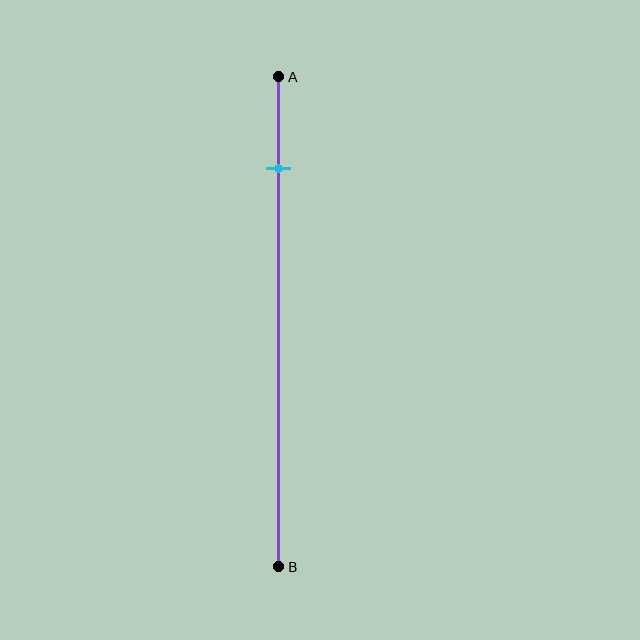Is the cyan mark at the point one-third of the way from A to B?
No, the mark is at about 20% from A, not at the 33% one-third point.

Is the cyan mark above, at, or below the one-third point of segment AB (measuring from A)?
The cyan mark is above the one-third point of segment AB.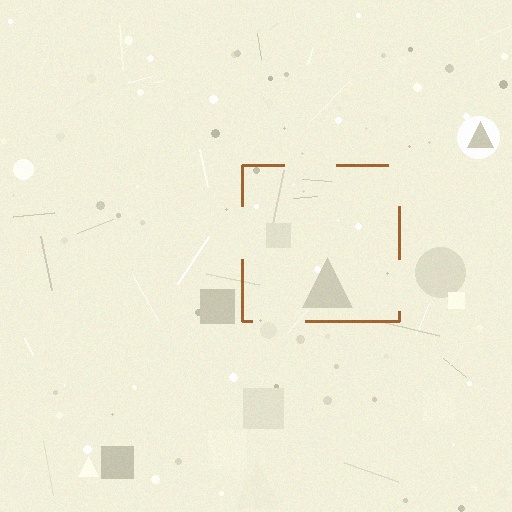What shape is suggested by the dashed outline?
The dashed outline suggests a square.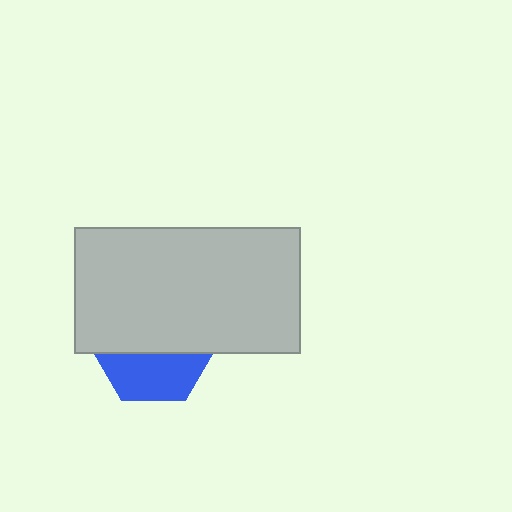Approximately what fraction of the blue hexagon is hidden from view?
Roughly 59% of the blue hexagon is hidden behind the light gray rectangle.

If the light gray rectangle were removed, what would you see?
You would see the complete blue hexagon.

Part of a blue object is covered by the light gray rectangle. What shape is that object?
It is a hexagon.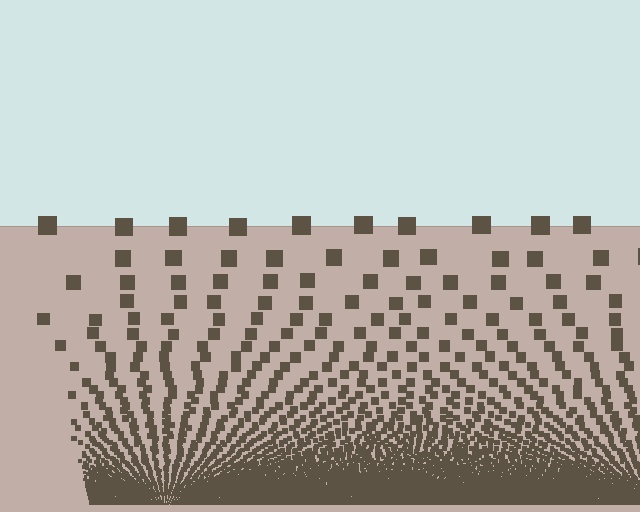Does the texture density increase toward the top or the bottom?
Density increases toward the bottom.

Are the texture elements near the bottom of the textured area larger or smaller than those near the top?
Smaller. The gradient is inverted — elements near the bottom are smaller and denser.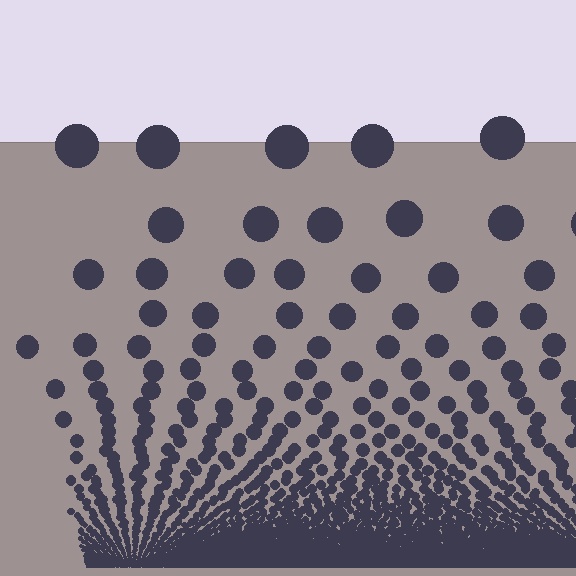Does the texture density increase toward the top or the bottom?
Density increases toward the bottom.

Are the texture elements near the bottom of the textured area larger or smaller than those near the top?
Smaller. The gradient is inverted — elements near the bottom are smaller and denser.